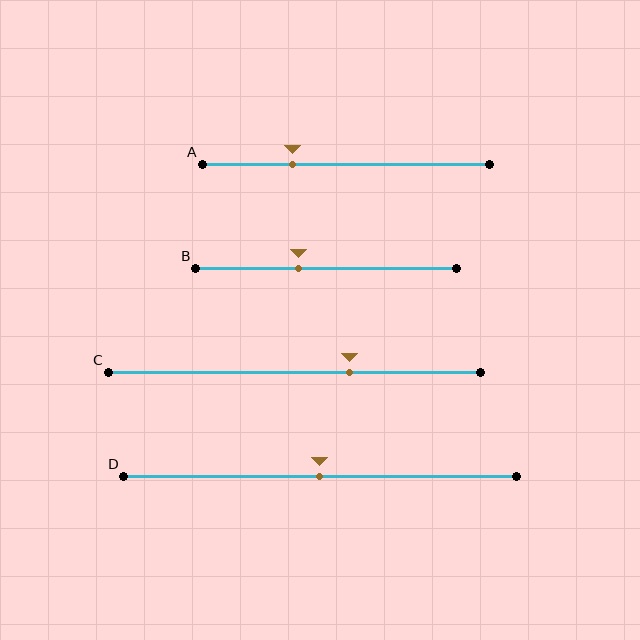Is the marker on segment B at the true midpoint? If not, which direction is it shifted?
No, the marker on segment B is shifted to the left by about 11% of the segment length.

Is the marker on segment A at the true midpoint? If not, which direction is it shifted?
No, the marker on segment A is shifted to the left by about 18% of the segment length.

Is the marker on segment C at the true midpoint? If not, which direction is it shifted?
No, the marker on segment C is shifted to the right by about 15% of the segment length.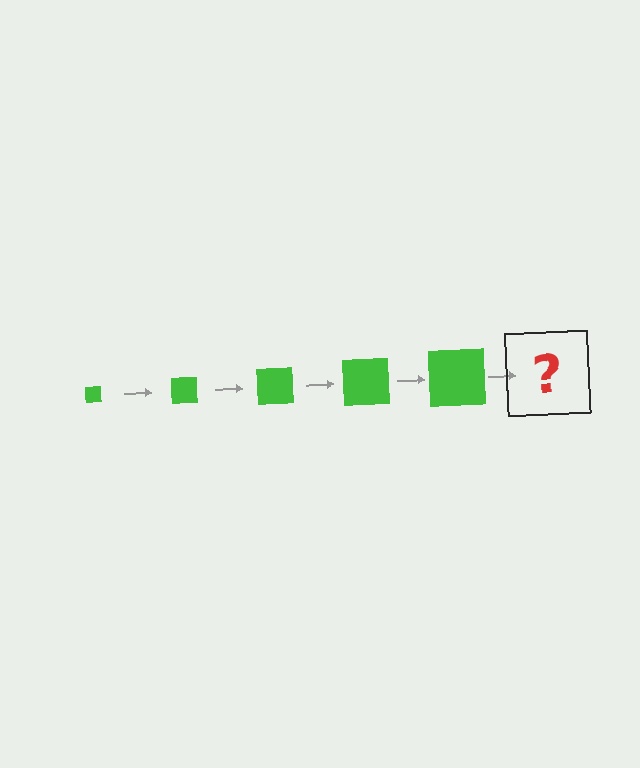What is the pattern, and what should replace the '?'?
The pattern is that the square gets progressively larger each step. The '?' should be a green square, larger than the previous one.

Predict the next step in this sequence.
The next step is a green square, larger than the previous one.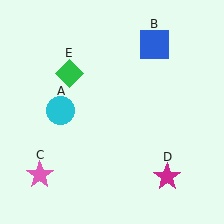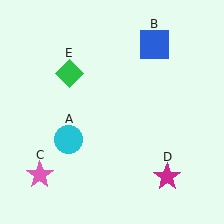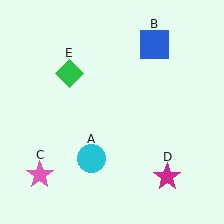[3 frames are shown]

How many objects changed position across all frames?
1 object changed position: cyan circle (object A).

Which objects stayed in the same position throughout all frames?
Blue square (object B) and pink star (object C) and magenta star (object D) and green diamond (object E) remained stationary.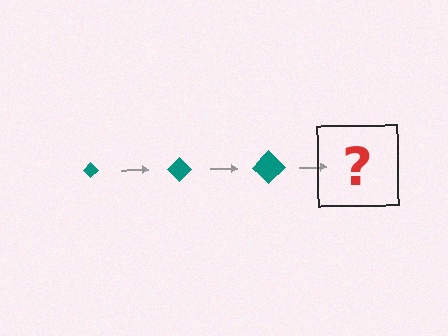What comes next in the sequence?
The next element should be a teal diamond, larger than the previous one.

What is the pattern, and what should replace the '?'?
The pattern is that the diamond gets progressively larger each step. The '?' should be a teal diamond, larger than the previous one.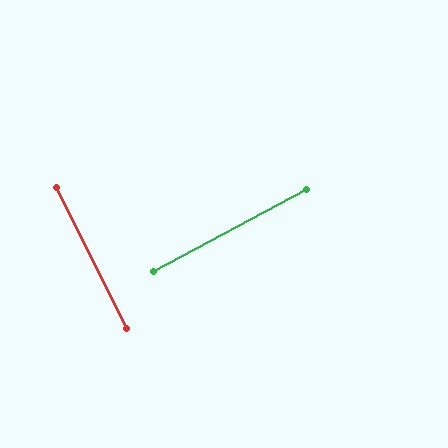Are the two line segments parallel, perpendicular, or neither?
Perpendicular — they meet at approximately 88°.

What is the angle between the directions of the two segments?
Approximately 88 degrees.